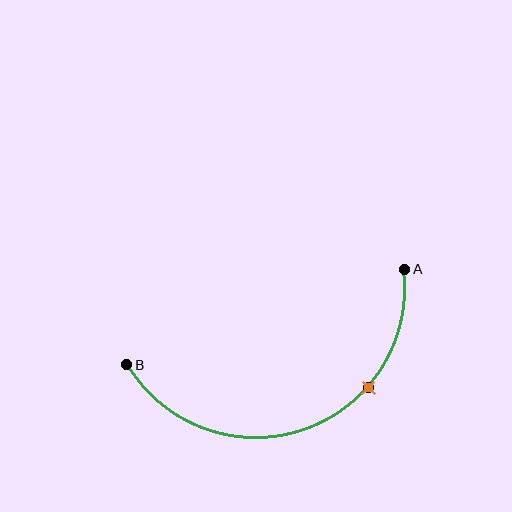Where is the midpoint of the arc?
The arc midpoint is the point on the curve farthest from the straight line joining A and B. It sits below that line.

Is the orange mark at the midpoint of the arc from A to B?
No. The orange mark lies on the arc but is closer to endpoint A. The arc midpoint would be at the point on the curve equidistant along the arc from both A and B.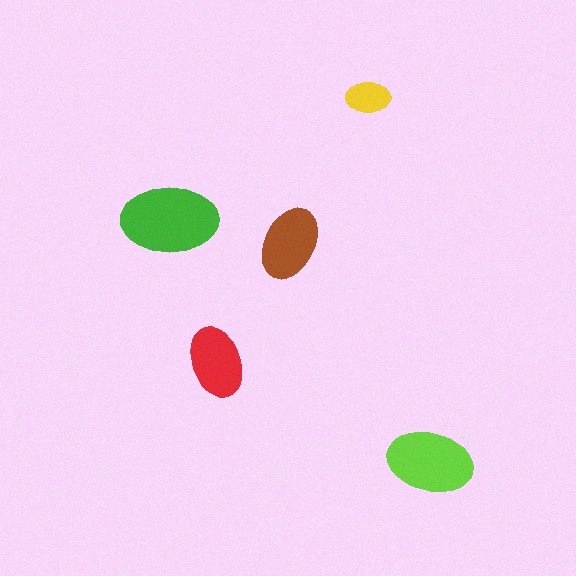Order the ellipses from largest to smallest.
the green one, the lime one, the brown one, the red one, the yellow one.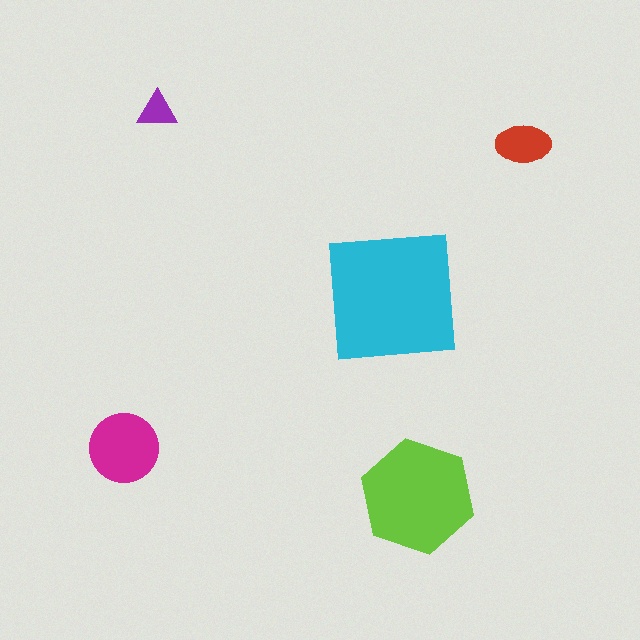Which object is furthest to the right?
The red ellipse is rightmost.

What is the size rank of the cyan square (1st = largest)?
1st.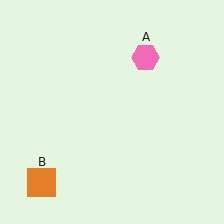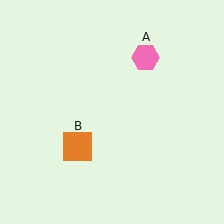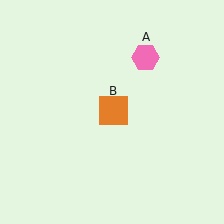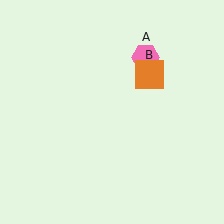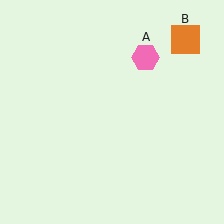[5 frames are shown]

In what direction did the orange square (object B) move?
The orange square (object B) moved up and to the right.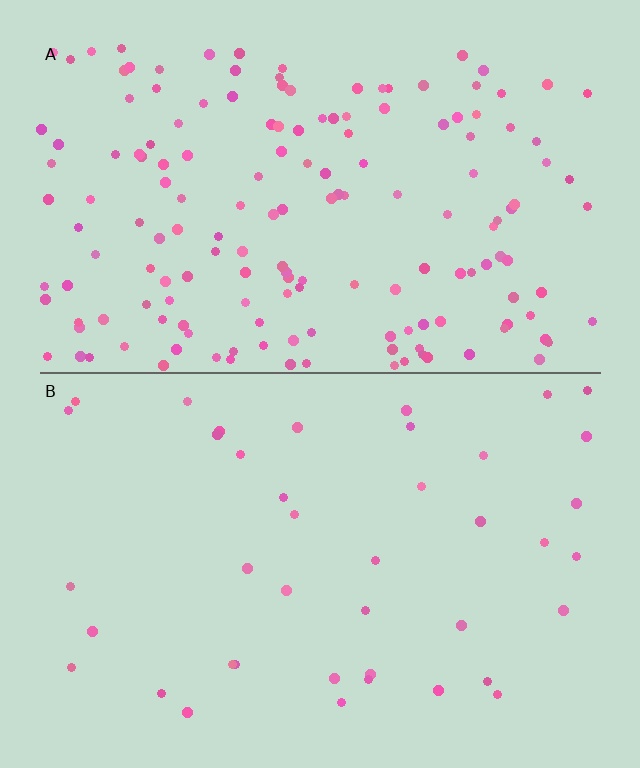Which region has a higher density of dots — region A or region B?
A (the top).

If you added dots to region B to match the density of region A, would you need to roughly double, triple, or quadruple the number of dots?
Approximately quadruple.